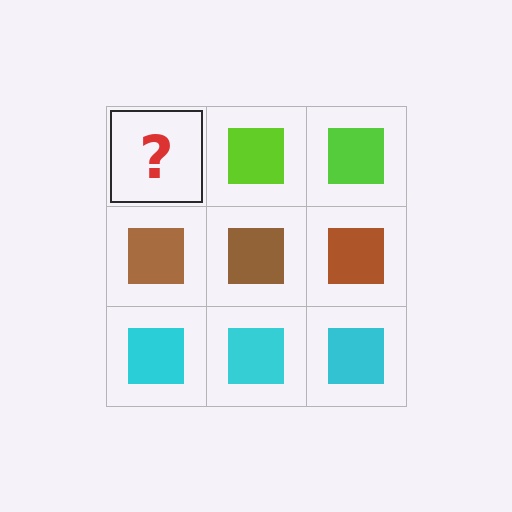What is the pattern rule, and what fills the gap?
The rule is that each row has a consistent color. The gap should be filled with a lime square.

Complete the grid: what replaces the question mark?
The question mark should be replaced with a lime square.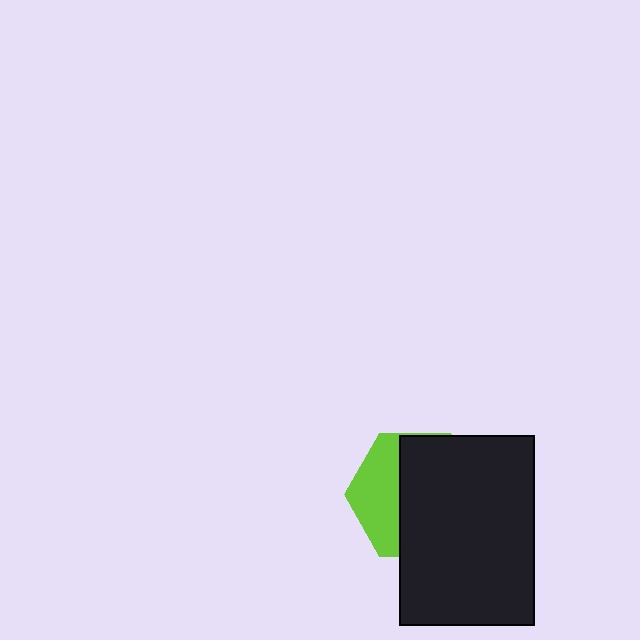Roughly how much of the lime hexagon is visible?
A small part of it is visible (roughly 36%).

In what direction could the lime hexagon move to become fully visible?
The lime hexagon could move left. That would shift it out from behind the black rectangle entirely.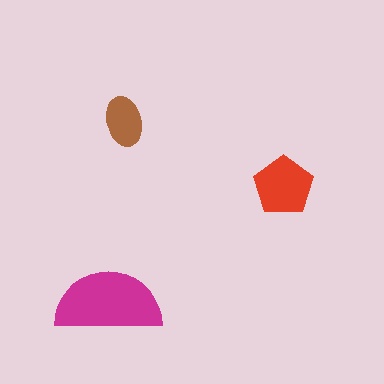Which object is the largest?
The magenta semicircle.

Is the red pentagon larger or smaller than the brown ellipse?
Larger.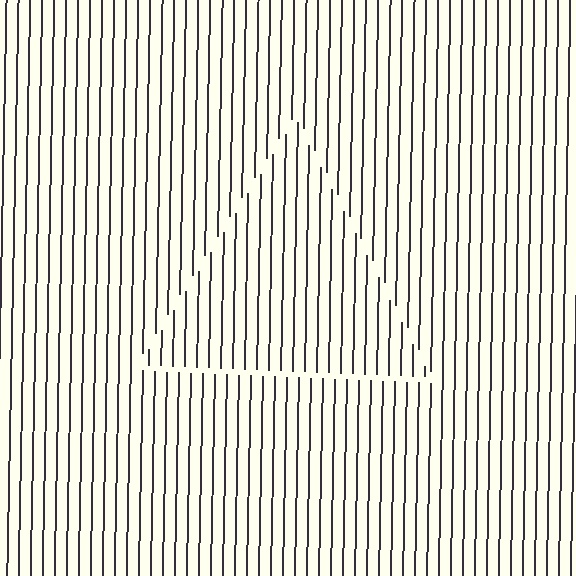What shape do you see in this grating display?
An illusory triangle. The interior of the shape contains the same grating, shifted by half a period — the contour is defined by the phase discontinuity where line-ends from the inner and outer gratings abut.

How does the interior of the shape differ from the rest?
The interior of the shape contains the same grating, shifted by half a period — the contour is defined by the phase discontinuity where line-ends from the inner and outer gratings abut.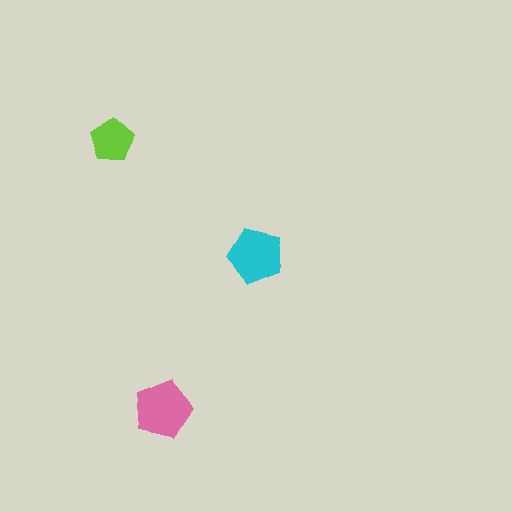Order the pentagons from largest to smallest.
the pink one, the cyan one, the lime one.